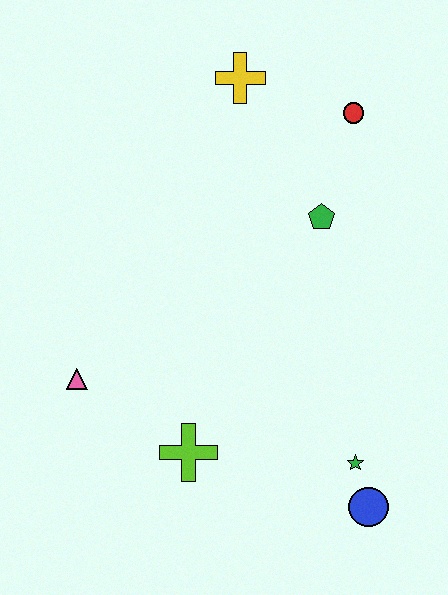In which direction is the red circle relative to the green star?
The red circle is above the green star.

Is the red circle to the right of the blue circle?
No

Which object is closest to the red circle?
The green pentagon is closest to the red circle.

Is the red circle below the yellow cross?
Yes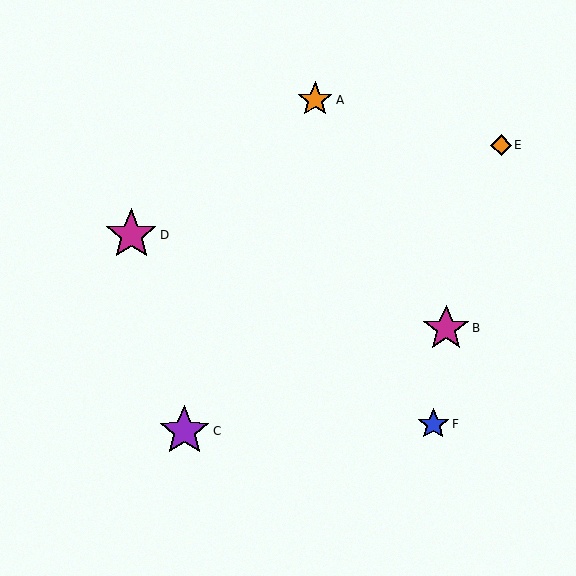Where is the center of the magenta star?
The center of the magenta star is at (131, 235).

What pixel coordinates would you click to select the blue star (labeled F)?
Click at (433, 424) to select the blue star F.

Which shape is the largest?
The magenta star (labeled D) is the largest.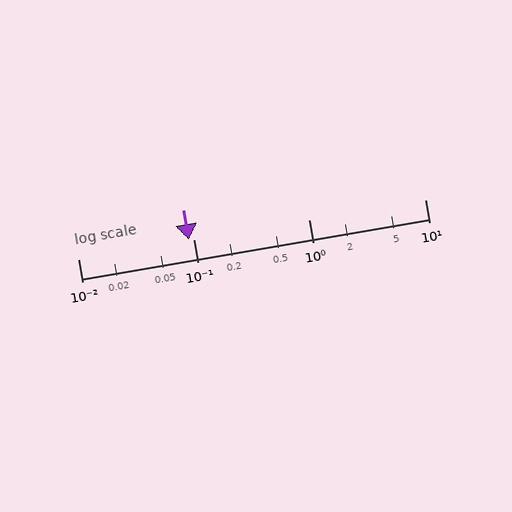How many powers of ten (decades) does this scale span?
The scale spans 3 decades, from 0.01 to 10.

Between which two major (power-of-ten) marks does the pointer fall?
The pointer is between 0.01 and 0.1.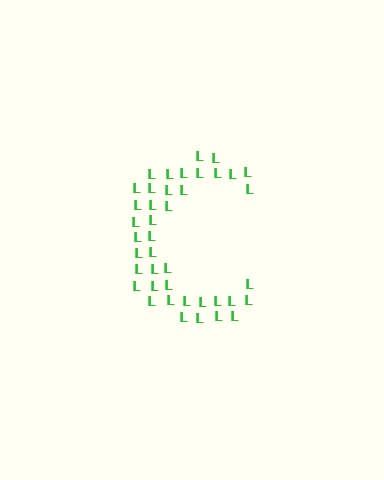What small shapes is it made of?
It is made of small letter L's.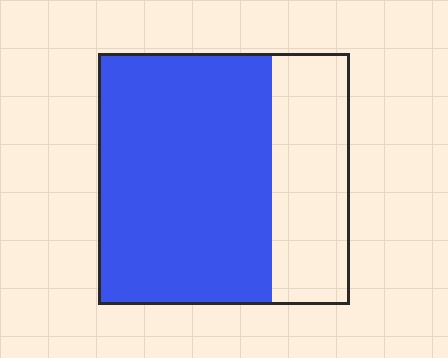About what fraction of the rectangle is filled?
About two thirds (2/3).